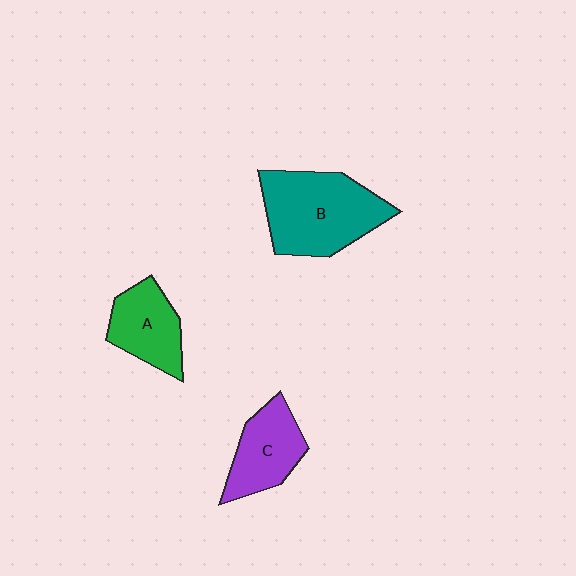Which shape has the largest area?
Shape B (teal).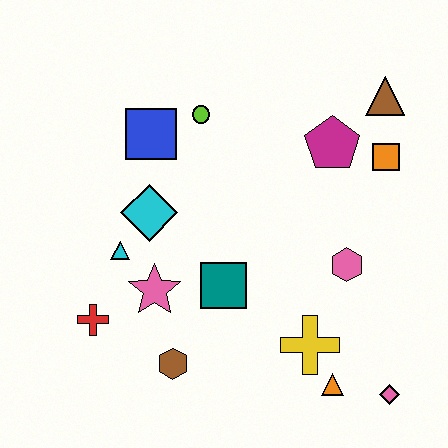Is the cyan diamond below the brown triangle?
Yes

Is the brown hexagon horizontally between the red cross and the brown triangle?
Yes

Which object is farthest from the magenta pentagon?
The red cross is farthest from the magenta pentagon.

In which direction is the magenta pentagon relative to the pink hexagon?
The magenta pentagon is above the pink hexagon.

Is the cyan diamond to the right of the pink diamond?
No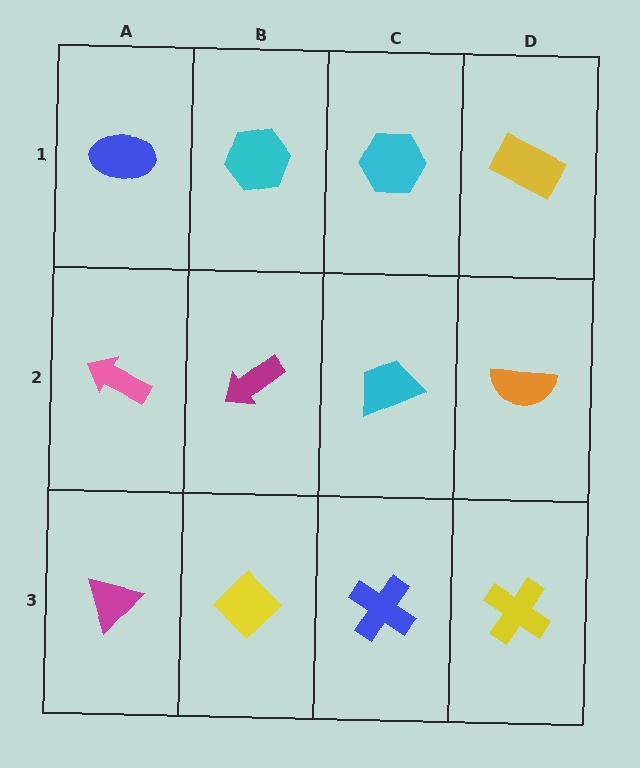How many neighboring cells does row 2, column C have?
4.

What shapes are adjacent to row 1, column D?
An orange semicircle (row 2, column D), a cyan hexagon (row 1, column C).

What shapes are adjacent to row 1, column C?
A cyan trapezoid (row 2, column C), a cyan hexagon (row 1, column B), a yellow rectangle (row 1, column D).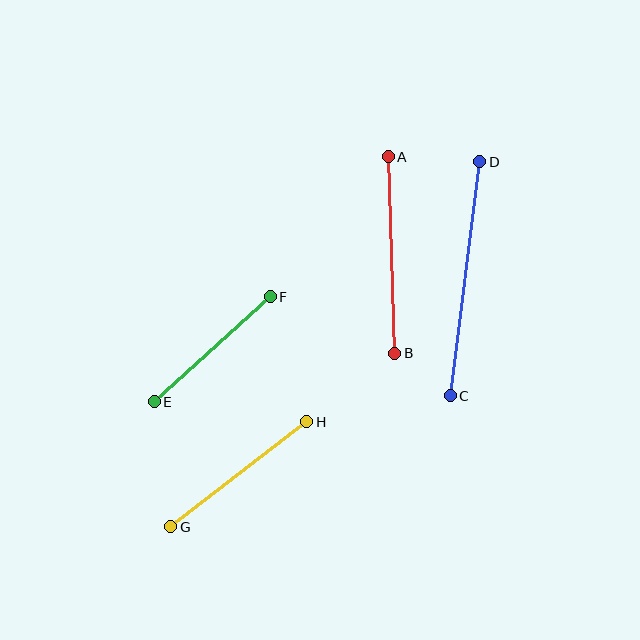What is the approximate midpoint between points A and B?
The midpoint is at approximately (392, 255) pixels.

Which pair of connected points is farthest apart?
Points C and D are farthest apart.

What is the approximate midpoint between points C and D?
The midpoint is at approximately (465, 279) pixels.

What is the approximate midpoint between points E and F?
The midpoint is at approximately (212, 349) pixels.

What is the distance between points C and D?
The distance is approximately 236 pixels.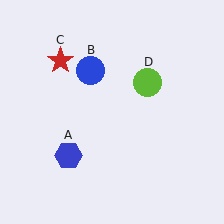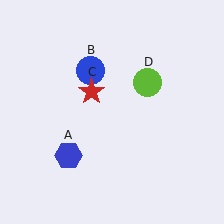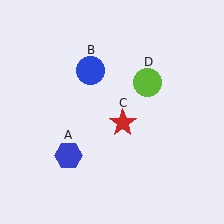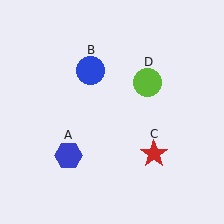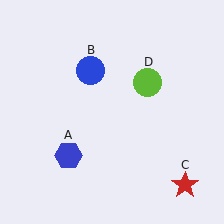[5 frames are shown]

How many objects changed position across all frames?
1 object changed position: red star (object C).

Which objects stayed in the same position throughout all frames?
Blue hexagon (object A) and blue circle (object B) and lime circle (object D) remained stationary.